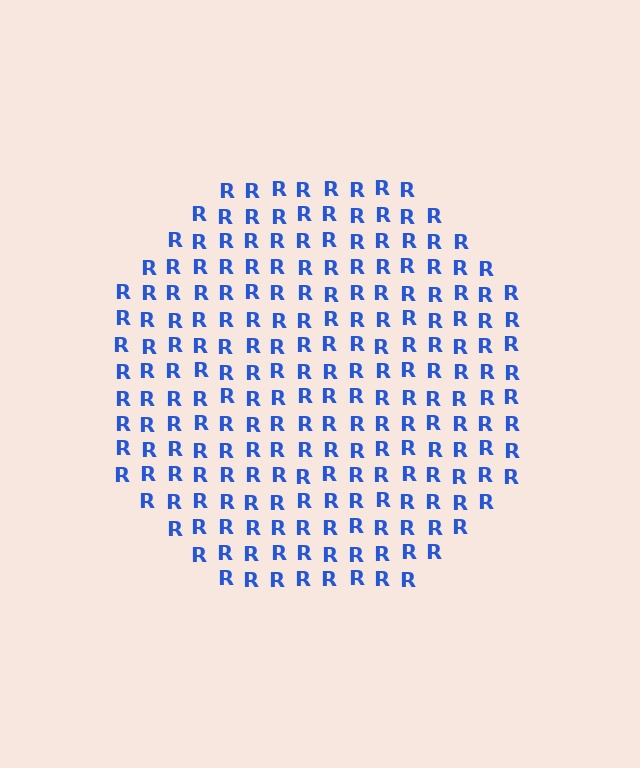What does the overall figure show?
The overall figure shows a circle.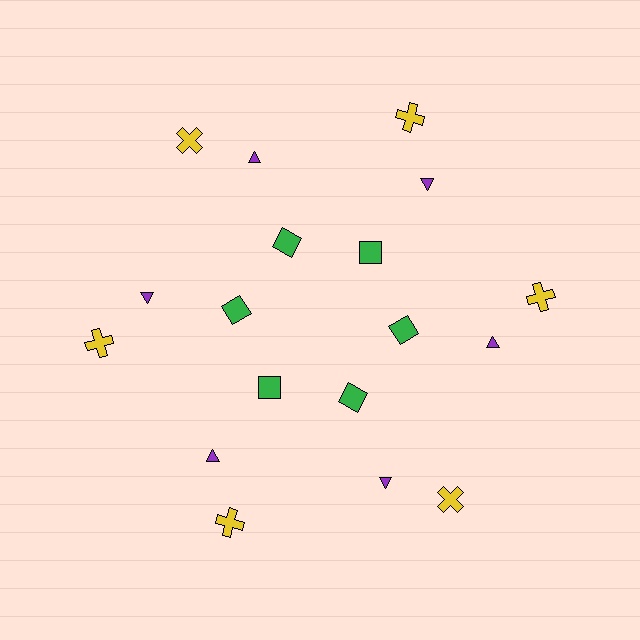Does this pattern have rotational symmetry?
Yes, this pattern has 6-fold rotational symmetry. It looks the same after rotating 60 degrees around the center.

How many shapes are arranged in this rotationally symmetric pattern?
There are 18 shapes, arranged in 6 groups of 3.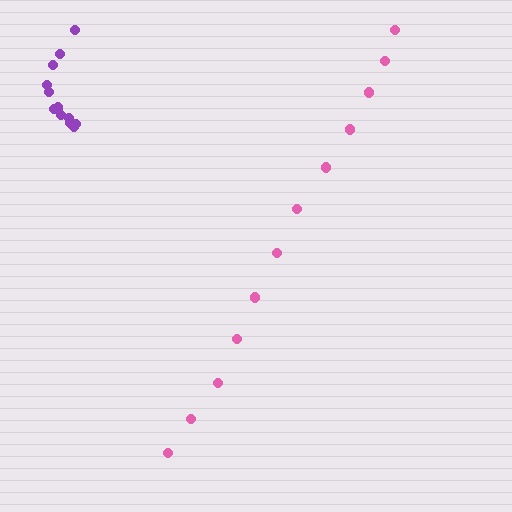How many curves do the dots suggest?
There are 2 distinct paths.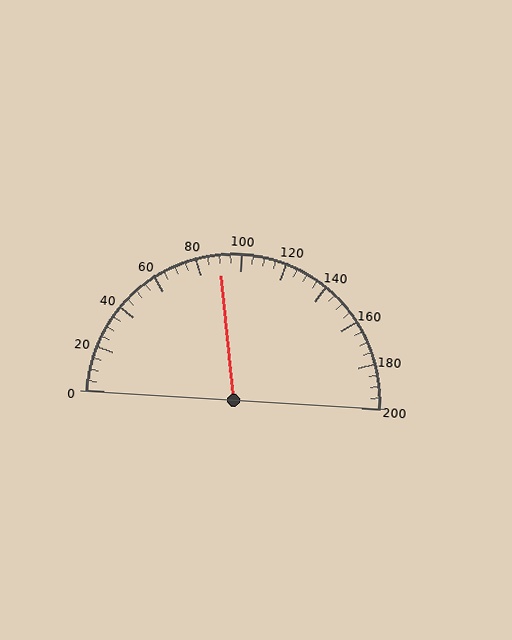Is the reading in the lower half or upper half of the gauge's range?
The reading is in the lower half of the range (0 to 200).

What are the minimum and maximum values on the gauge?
The gauge ranges from 0 to 200.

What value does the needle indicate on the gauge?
The needle indicates approximately 90.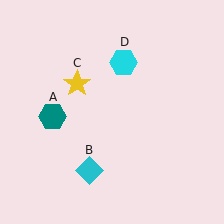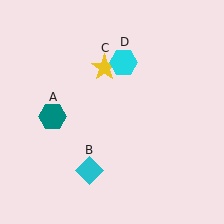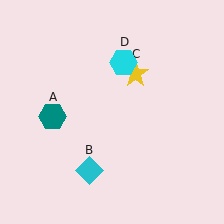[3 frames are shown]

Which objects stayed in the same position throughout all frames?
Teal hexagon (object A) and cyan diamond (object B) and cyan hexagon (object D) remained stationary.